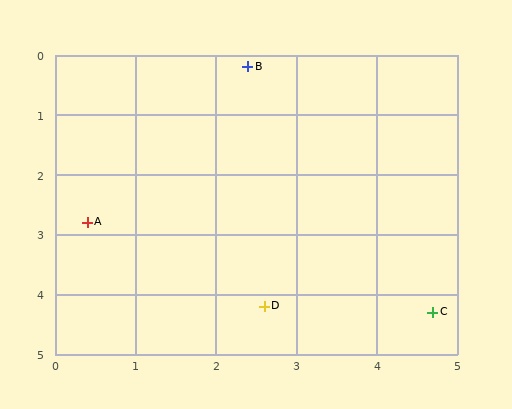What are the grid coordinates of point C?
Point C is at approximately (4.7, 4.3).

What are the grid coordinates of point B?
Point B is at approximately (2.4, 0.2).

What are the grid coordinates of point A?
Point A is at approximately (0.4, 2.8).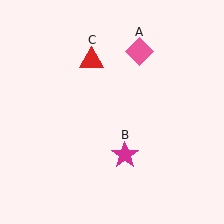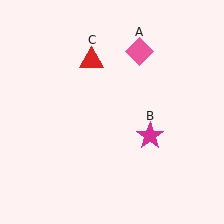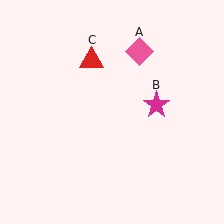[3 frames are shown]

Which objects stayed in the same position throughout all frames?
Pink diamond (object A) and red triangle (object C) remained stationary.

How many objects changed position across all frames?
1 object changed position: magenta star (object B).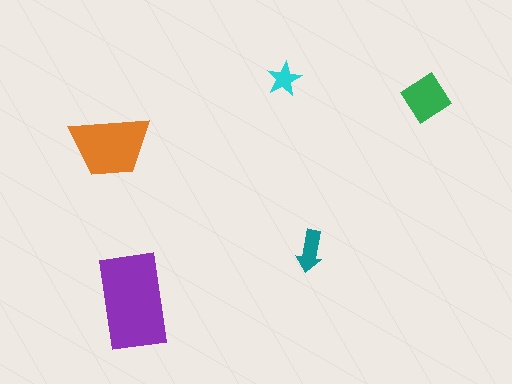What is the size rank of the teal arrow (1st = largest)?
4th.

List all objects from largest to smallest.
The purple rectangle, the orange trapezoid, the green diamond, the teal arrow, the cyan star.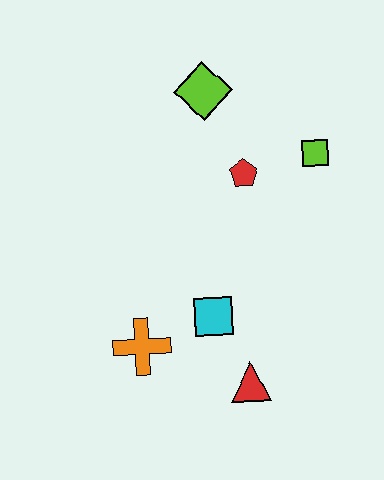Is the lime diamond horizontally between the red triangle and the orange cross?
Yes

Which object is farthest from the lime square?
The orange cross is farthest from the lime square.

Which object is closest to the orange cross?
The cyan square is closest to the orange cross.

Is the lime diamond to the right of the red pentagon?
No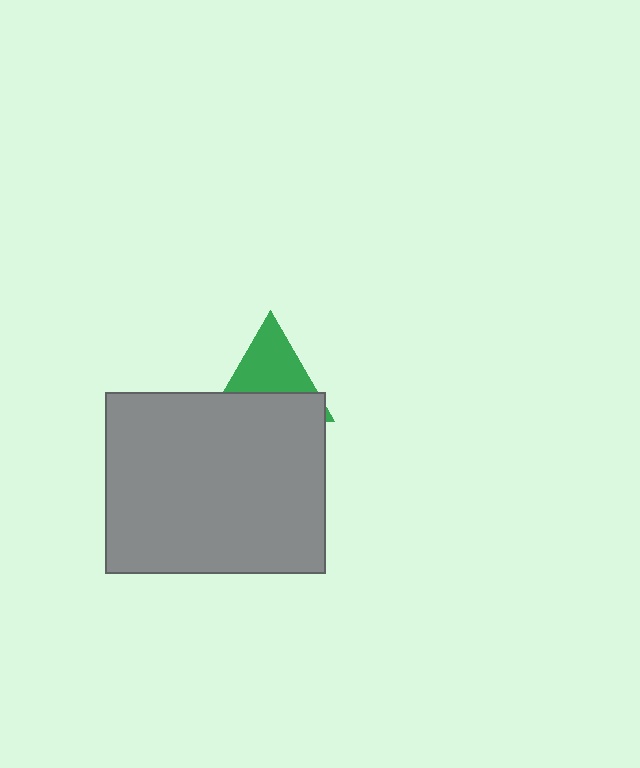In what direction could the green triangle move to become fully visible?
The green triangle could move up. That would shift it out from behind the gray rectangle entirely.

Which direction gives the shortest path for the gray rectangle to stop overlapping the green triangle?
Moving down gives the shortest separation.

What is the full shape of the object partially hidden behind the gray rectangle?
The partially hidden object is a green triangle.